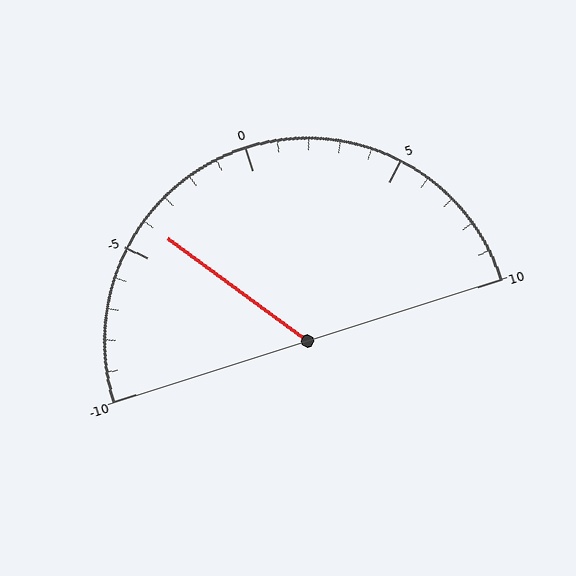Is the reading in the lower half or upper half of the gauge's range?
The reading is in the lower half of the range (-10 to 10).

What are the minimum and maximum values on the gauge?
The gauge ranges from -10 to 10.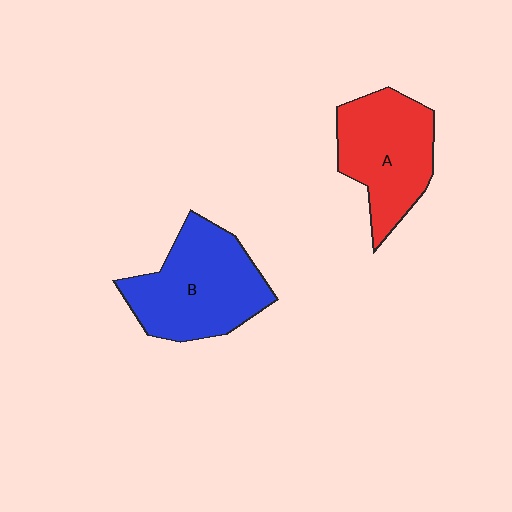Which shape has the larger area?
Shape B (blue).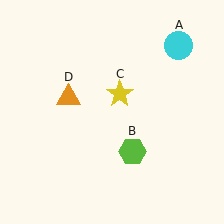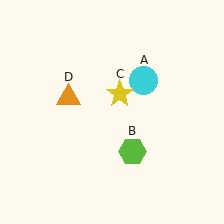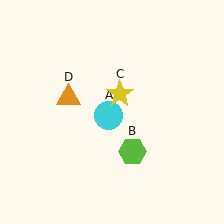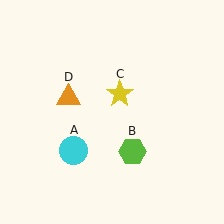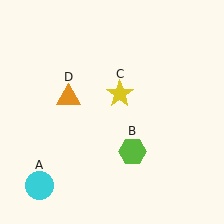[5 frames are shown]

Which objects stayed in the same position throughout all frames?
Lime hexagon (object B) and yellow star (object C) and orange triangle (object D) remained stationary.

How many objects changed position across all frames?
1 object changed position: cyan circle (object A).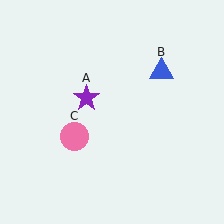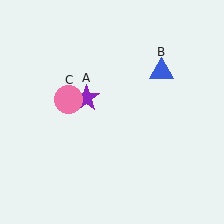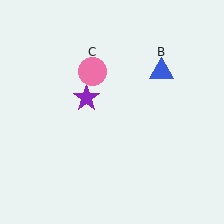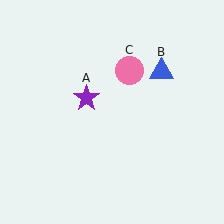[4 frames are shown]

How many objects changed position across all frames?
1 object changed position: pink circle (object C).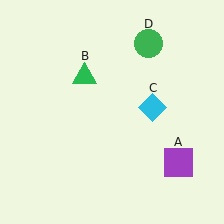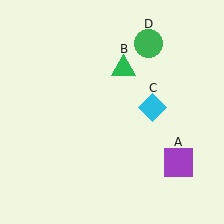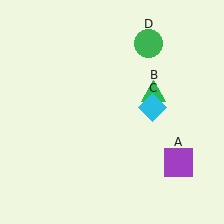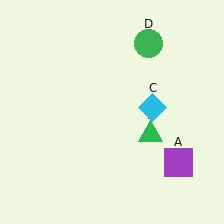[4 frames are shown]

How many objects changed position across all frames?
1 object changed position: green triangle (object B).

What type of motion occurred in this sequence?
The green triangle (object B) rotated clockwise around the center of the scene.